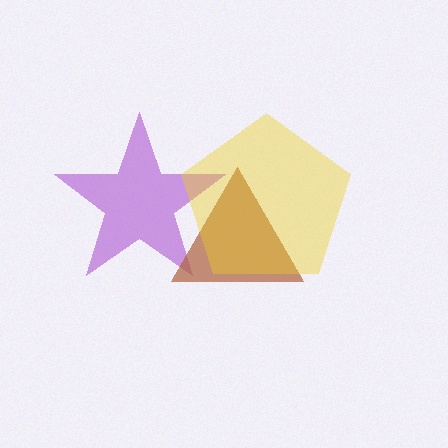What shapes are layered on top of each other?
The layered shapes are: a purple star, a brown triangle, a yellow pentagon.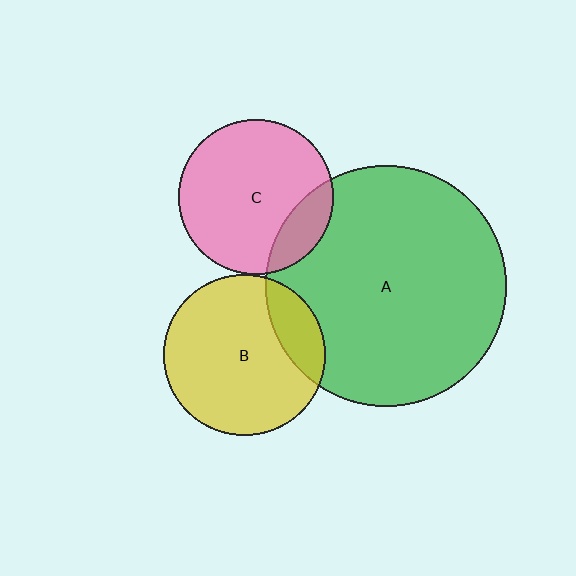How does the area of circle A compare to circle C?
Approximately 2.4 times.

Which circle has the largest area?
Circle A (green).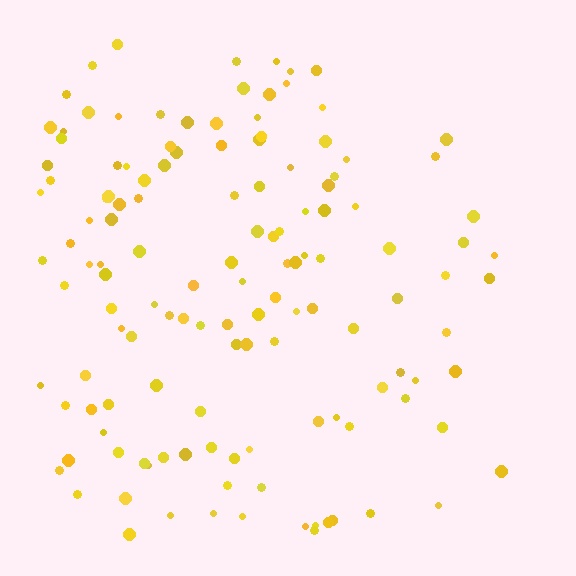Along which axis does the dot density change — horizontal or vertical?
Horizontal.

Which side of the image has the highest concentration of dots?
The left.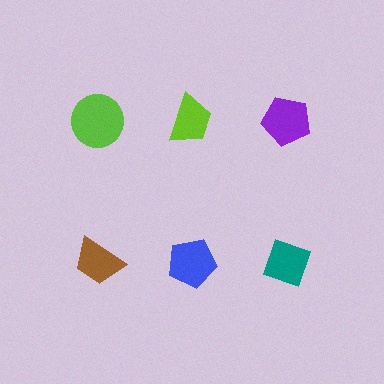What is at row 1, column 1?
A lime circle.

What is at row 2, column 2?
A blue pentagon.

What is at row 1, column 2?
A lime trapezoid.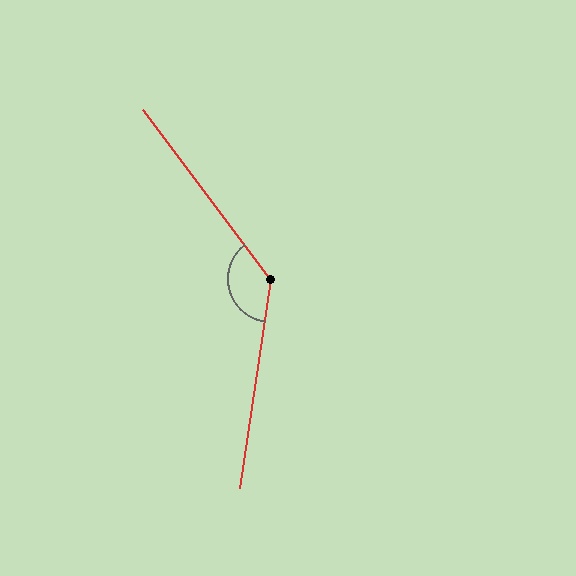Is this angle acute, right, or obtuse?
It is obtuse.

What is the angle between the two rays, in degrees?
Approximately 134 degrees.